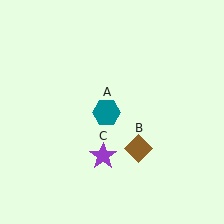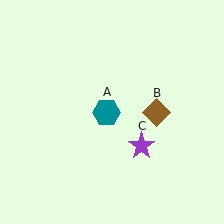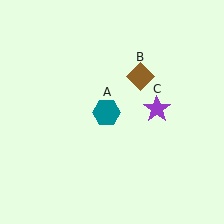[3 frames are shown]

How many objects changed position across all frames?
2 objects changed position: brown diamond (object B), purple star (object C).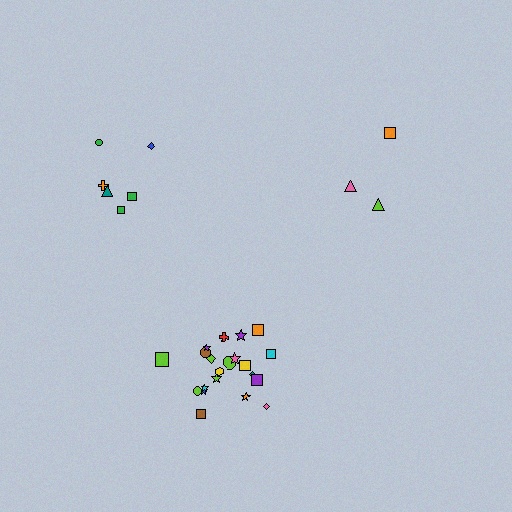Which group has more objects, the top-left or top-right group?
The top-left group.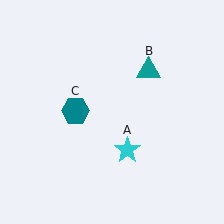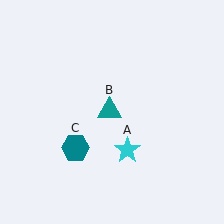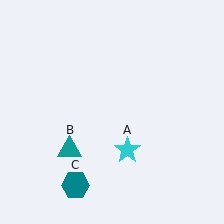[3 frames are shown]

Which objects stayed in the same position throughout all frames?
Cyan star (object A) remained stationary.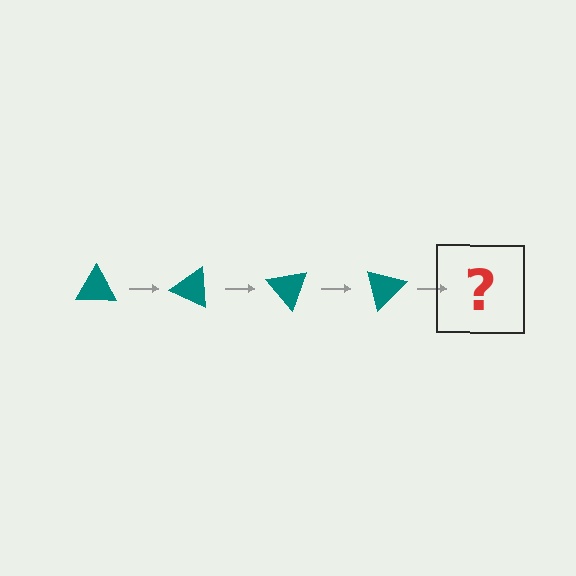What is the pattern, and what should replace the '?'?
The pattern is that the triangle rotates 25 degrees each step. The '?' should be a teal triangle rotated 100 degrees.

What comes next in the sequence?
The next element should be a teal triangle rotated 100 degrees.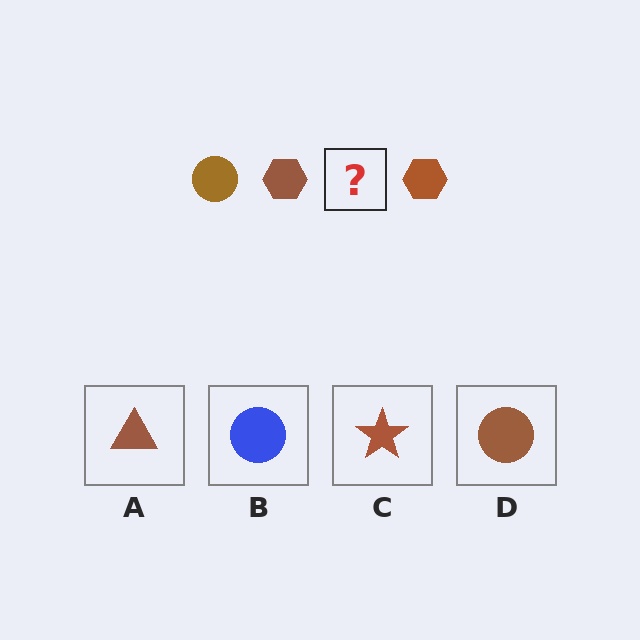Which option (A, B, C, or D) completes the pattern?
D.